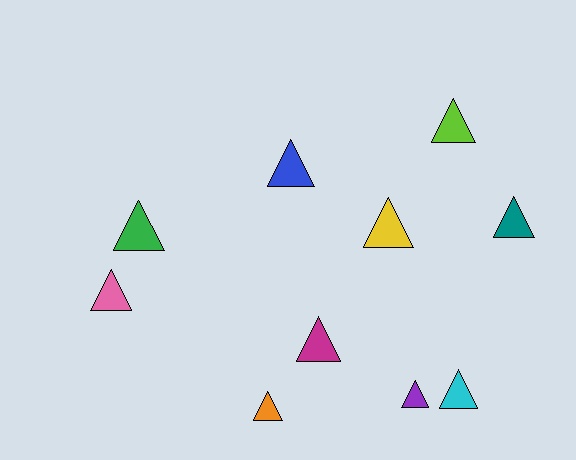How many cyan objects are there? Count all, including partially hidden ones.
There is 1 cyan object.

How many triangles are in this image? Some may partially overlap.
There are 10 triangles.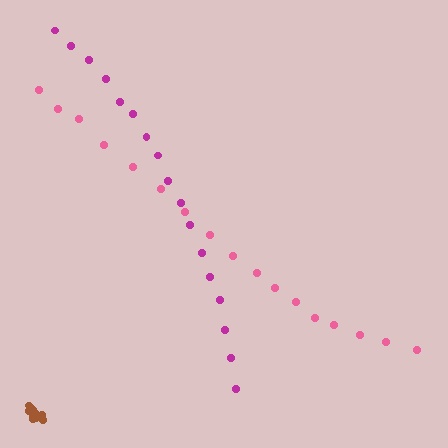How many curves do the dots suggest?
There are 3 distinct paths.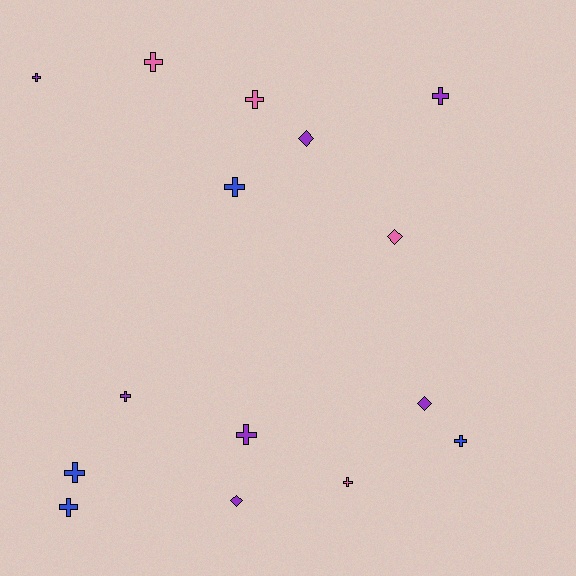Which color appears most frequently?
Purple, with 7 objects.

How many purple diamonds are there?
There are 3 purple diamonds.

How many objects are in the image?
There are 15 objects.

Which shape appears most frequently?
Cross, with 11 objects.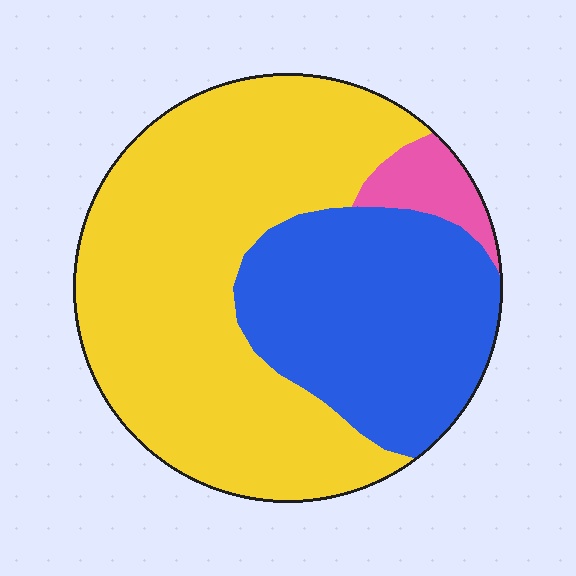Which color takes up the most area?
Yellow, at roughly 60%.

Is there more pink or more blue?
Blue.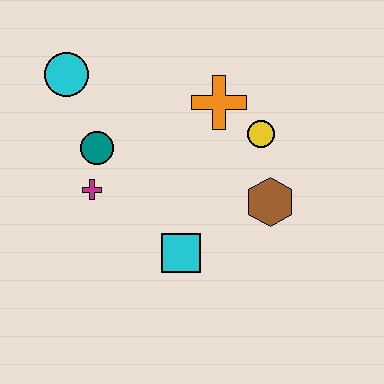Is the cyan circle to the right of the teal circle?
No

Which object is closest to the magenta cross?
The teal circle is closest to the magenta cross.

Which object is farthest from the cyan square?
The cyan circle is farthest from the cyan square.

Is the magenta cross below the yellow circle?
Yes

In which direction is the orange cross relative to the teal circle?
The orange cross is to the right of the teal circle.